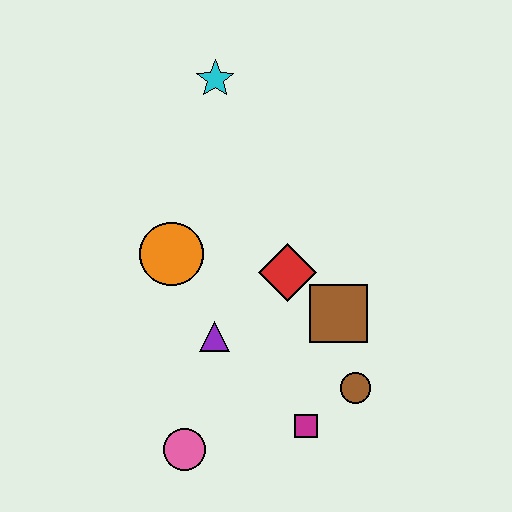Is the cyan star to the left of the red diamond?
Yes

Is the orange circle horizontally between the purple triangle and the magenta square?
No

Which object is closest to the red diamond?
The brown square is closest to the red diamond.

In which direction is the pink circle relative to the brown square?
The pink circle is to the left of the brown square.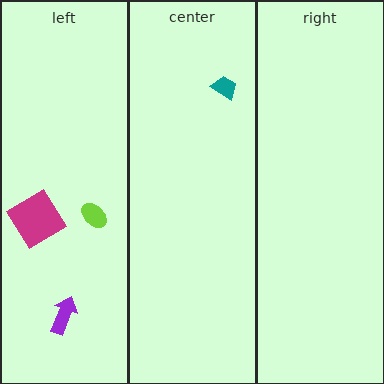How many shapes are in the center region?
1.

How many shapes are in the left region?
3.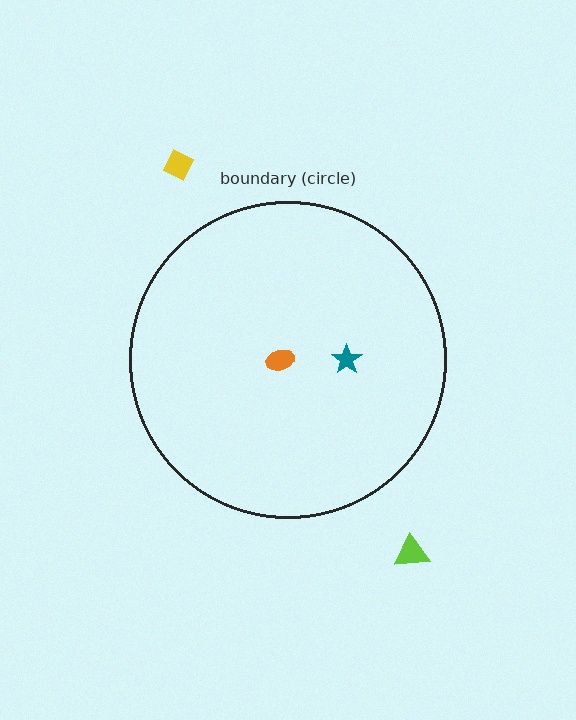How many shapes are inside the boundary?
2 inside, 2 outside.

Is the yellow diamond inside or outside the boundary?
Outside.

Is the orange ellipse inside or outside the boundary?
Inside.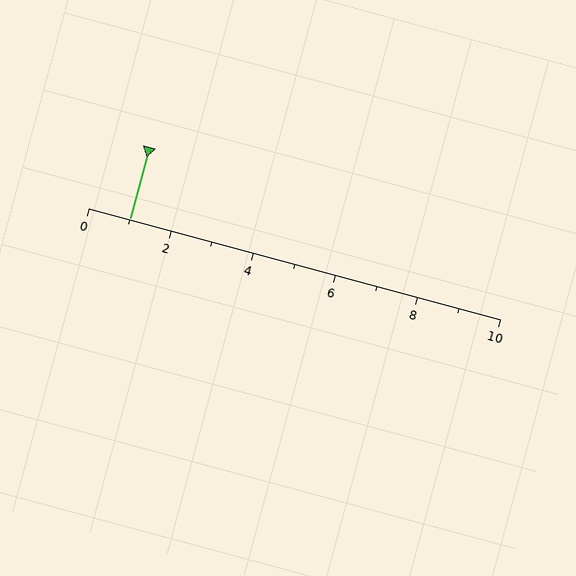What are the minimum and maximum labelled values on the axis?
The axis runs from 0 to 10.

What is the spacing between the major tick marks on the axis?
The major ticks are spaced 2 apart.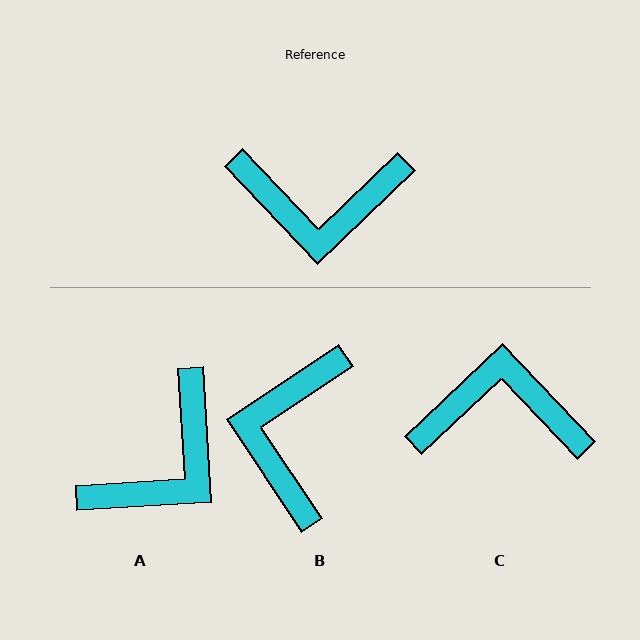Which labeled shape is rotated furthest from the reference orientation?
C, about 180 degrees away.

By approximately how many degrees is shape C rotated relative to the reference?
Approximately 180 degrees counter-clockwise.